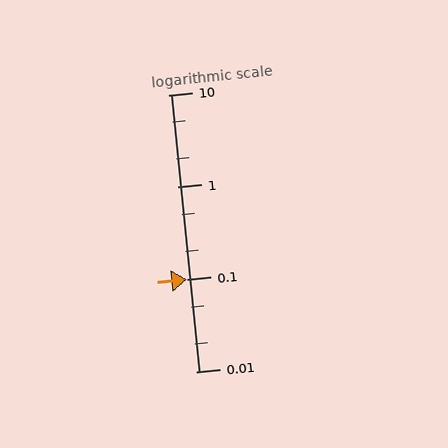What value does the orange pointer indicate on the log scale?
The pointer indicates approximately 0.1.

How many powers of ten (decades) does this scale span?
The scale spans 3 decades, from 0.01 to 10.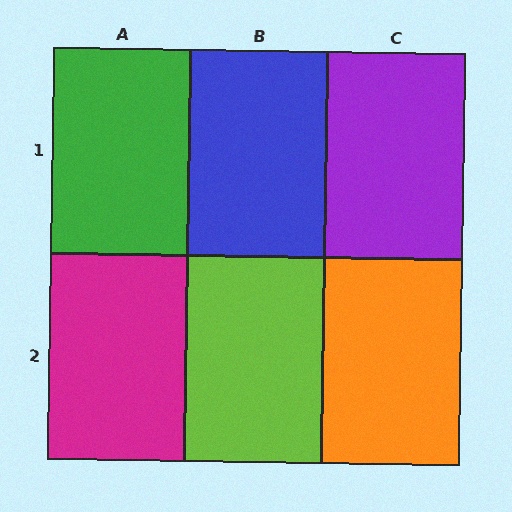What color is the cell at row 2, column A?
Magenta.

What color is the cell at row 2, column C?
Orange.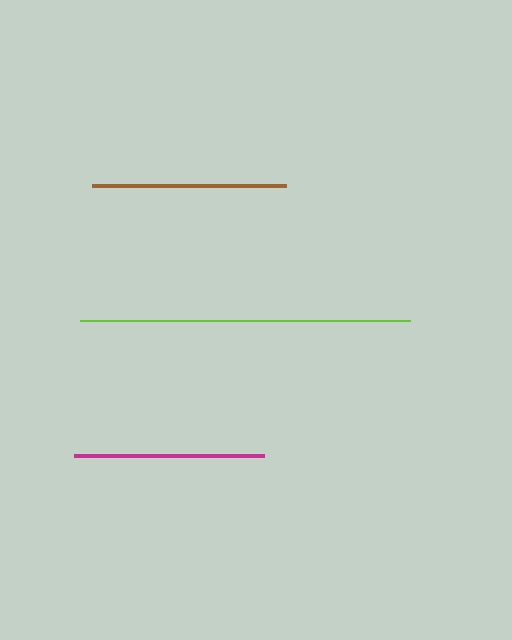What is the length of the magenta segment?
The magenta segment is approximately 190 pixels long.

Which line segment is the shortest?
The magenta line is the shortest at approximately 190 pixels.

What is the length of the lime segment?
The lime segment is approximately 330 pixels long.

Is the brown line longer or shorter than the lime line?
The lime line is longer than the brown line.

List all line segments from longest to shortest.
From longest to shortest: lime, brown, magenta.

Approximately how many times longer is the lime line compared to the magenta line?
The lime line is approximately 1.7 times the length of the magenta line.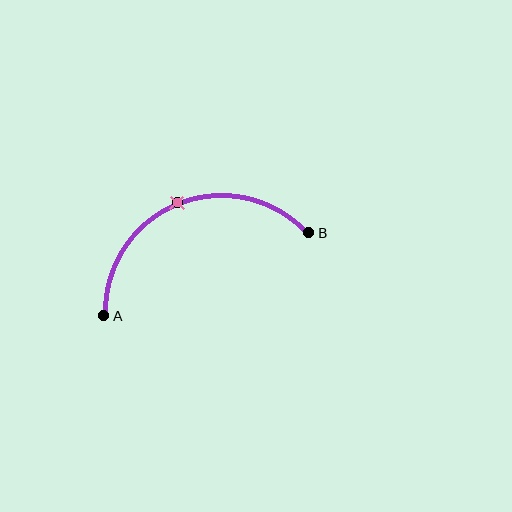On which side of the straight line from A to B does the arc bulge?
The arc bulges above the straight line connecting A and B.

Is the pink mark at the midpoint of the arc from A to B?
Yes. The pink mark lies on the arc at equal arc-length from both A and B — it is the arc midpoint.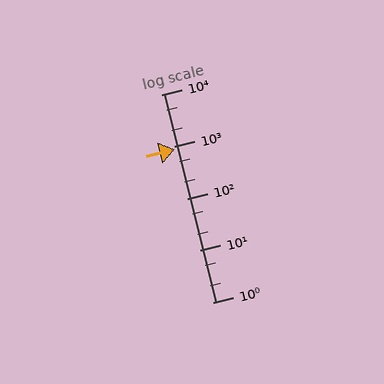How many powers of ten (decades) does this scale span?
The scale spans 4 decades, from 1 to 10000.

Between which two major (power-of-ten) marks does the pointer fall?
The pointer is between 100 and 1000.